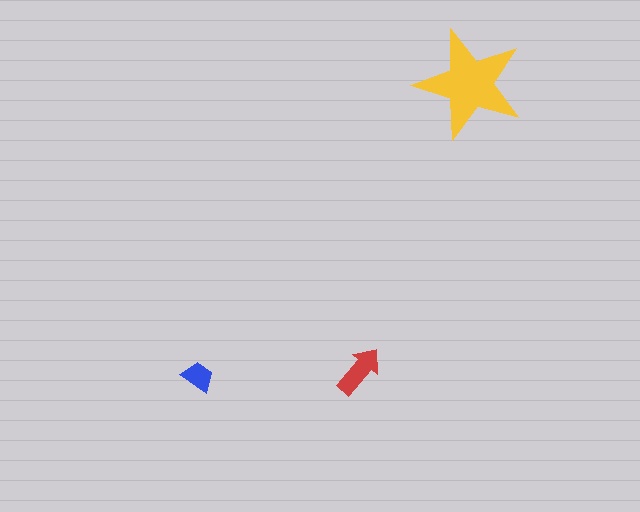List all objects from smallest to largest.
The blue trapezoid, the red arrow, the yellow star.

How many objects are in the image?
There are 3 objects in the image.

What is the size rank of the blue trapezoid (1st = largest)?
3rd.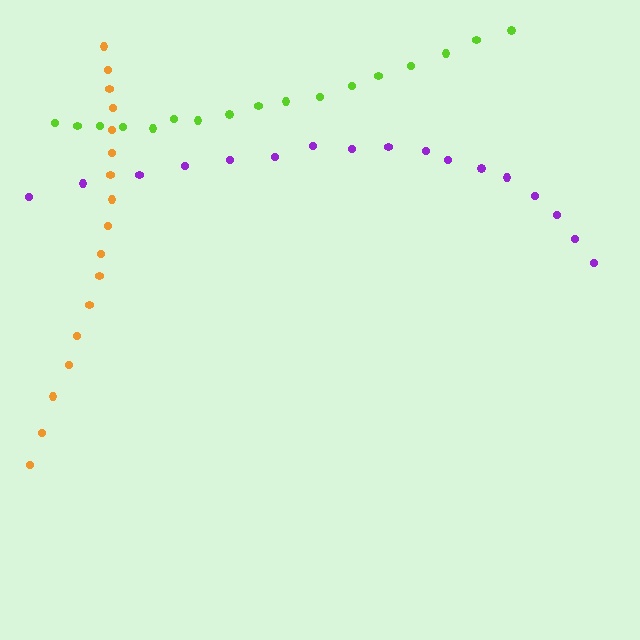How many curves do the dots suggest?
There are 3 distinct paths.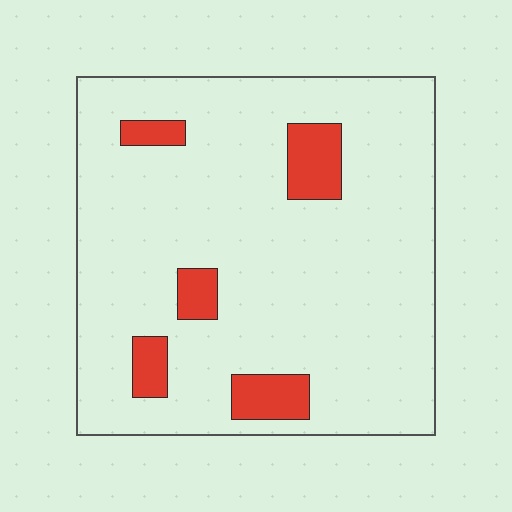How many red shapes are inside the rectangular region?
5.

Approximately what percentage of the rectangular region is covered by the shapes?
Approximately 10%.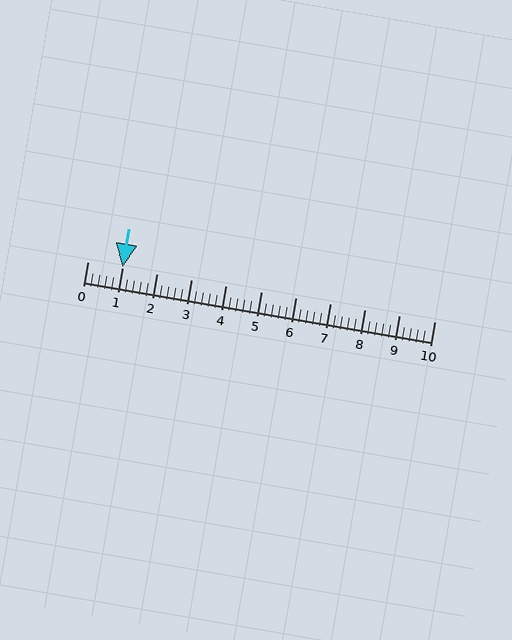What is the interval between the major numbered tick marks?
The major tick marks are spaced 1 units apart.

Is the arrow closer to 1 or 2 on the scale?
The arrow is closer to 1.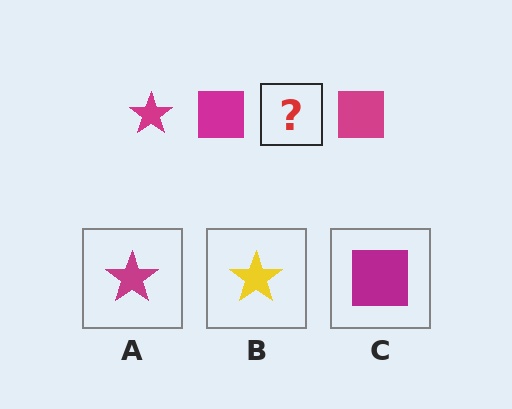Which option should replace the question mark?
Option A.